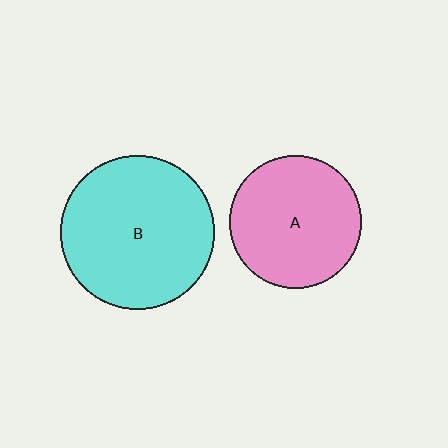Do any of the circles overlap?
No, none of the circles overlap.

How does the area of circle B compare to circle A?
Approximately 1.3 times.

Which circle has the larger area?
Circle B (cyan).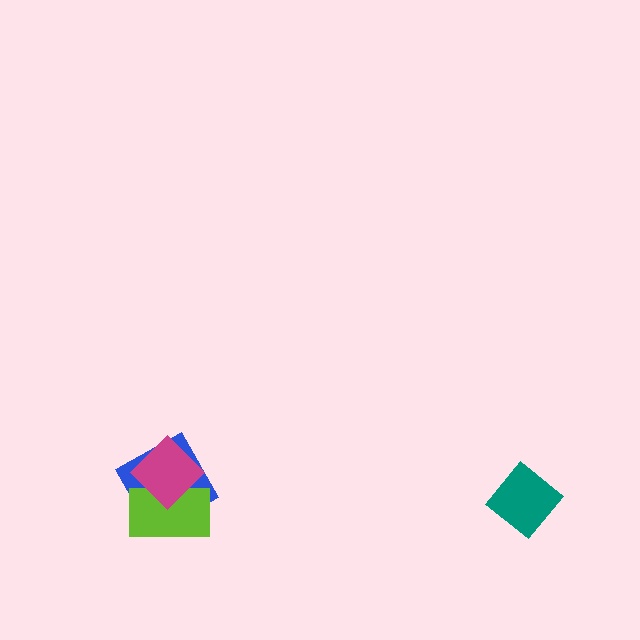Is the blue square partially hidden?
Yes, it is partially covered by another shape.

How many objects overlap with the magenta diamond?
2 objects overlap with the magenta diamond.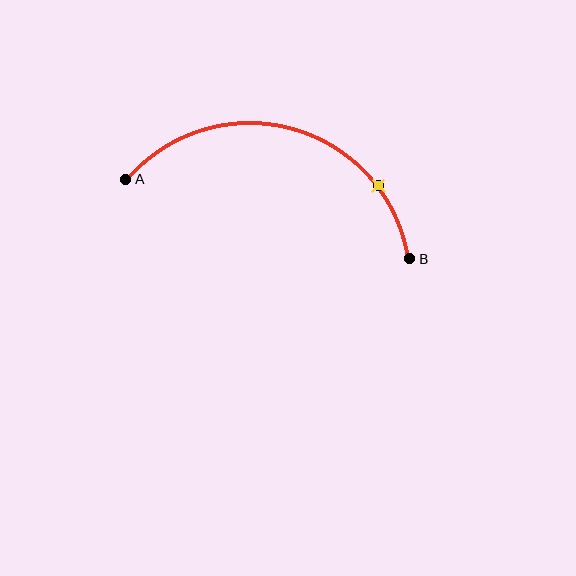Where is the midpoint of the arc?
The arc midpoint is the point on the curve farthest from the straight line joining A and B. It sits above that line.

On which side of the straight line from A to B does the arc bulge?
The arc bulges above the straight line connecting A and B.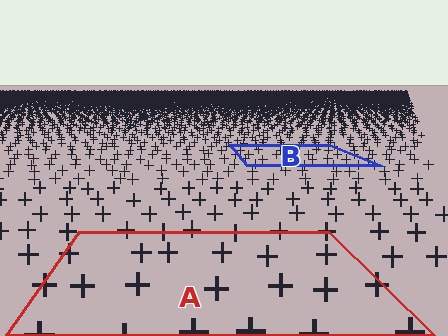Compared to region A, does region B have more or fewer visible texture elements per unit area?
Region B has more texture elements per unit area — they are packed more densely because it is farther away.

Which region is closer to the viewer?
Region A is closer. The texture elements there are larger and more spread out.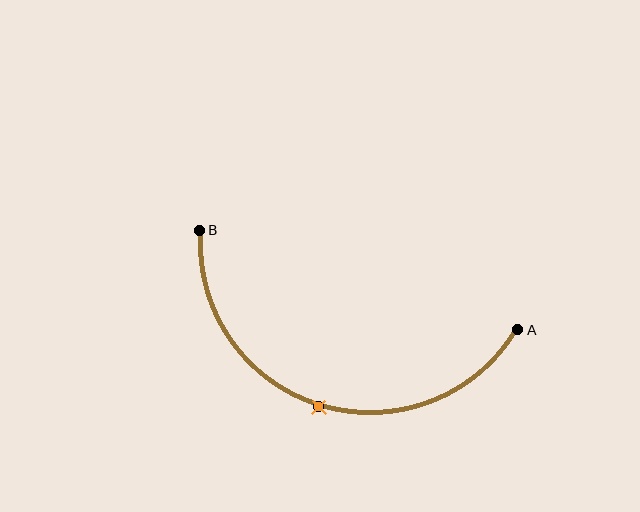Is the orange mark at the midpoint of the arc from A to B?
Yes. The orange mark lies on the arc at equal arc-length from both A and B — it is the arc midpoint.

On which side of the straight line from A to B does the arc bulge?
The arc bulges below the straight line connecting A and B.